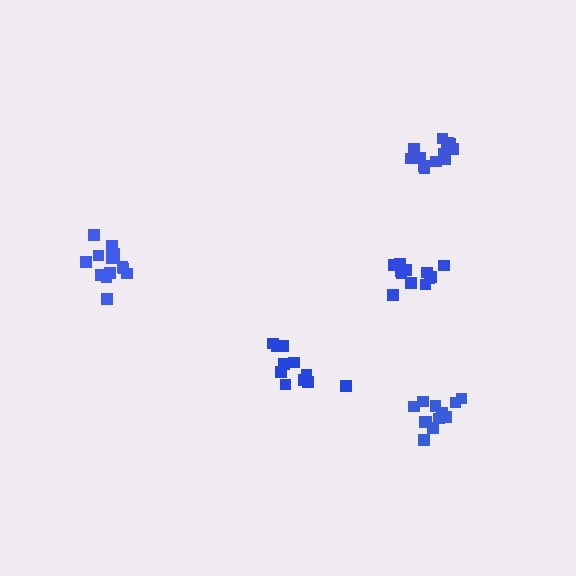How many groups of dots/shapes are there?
There are 5 groups.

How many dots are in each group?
Group 1: 14 dots, Group 2: 12 dots, Group 3: 13 dots, Group 4: 11 dots, Group 5: 12 dots (62 total).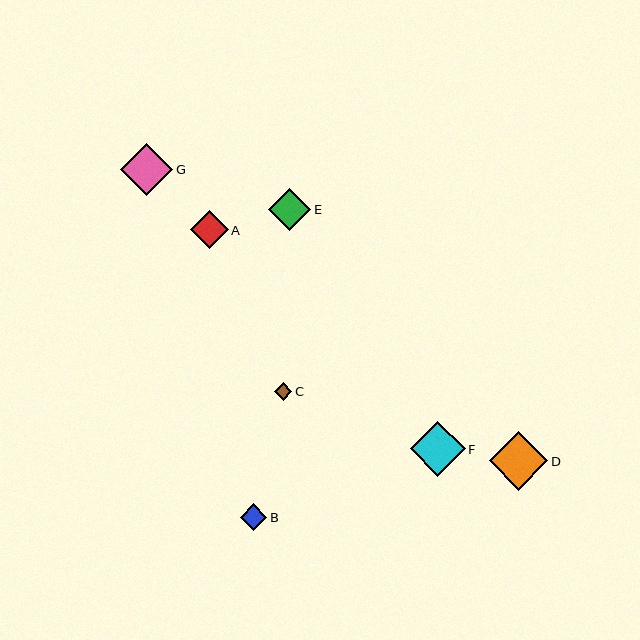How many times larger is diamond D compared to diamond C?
Diamond D is approximately 3.4 times the size of diamond C.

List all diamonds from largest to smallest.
From largest to smallest: D, F, G, E, A, B, C.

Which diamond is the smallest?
Diamond C is the smallest with a size of approximately 17 pixels.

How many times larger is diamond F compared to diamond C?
Diamond F is approximately 3.1 times the size of diamond C.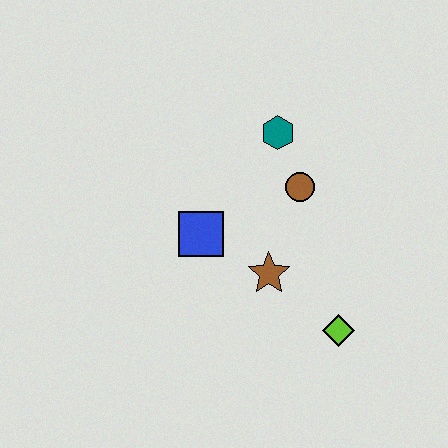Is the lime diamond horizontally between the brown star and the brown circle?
No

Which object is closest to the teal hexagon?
The brown circle is closest to the teal hexagon.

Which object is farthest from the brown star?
The teal hexagon is farthest from the brown star.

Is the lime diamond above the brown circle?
No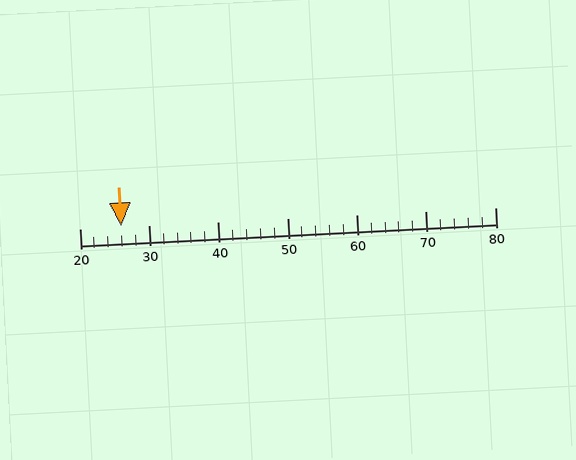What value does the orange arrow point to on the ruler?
The orange arrow points to approximately 26.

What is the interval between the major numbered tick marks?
The major tick marks are spaced 10 units apart.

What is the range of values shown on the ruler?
The ruler shows values from 20 to 80.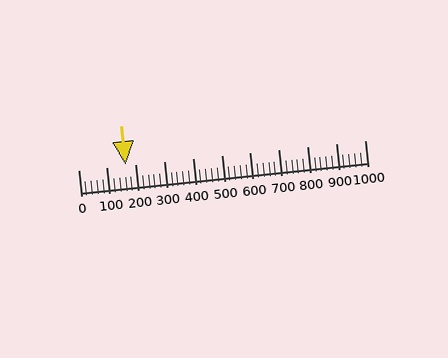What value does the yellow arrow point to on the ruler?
The yellow arrow points to approximately 163.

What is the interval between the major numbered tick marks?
The major tick marks are spaced 100 units apart.